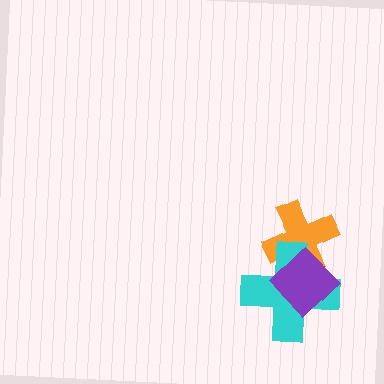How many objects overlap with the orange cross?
2 objects overlap with the orange cross.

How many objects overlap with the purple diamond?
2 objects overlap with the purple diamond.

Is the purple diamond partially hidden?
No, no other shape covers it.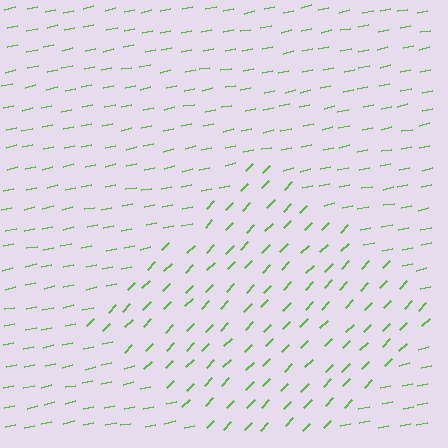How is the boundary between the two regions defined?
The boundary is defined purely by a change in line orientation (approximately 34 degrees difference). All lines are the same color and thickness.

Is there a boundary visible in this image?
Yes, there is a texture boundary formed by a change in line orientation.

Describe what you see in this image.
The image is filled with small lime line segments. A diamond region in the image has lines oriented differently from the surrounding lines, creating a visible texture boundary.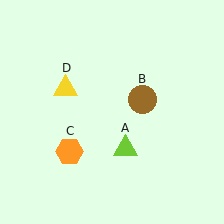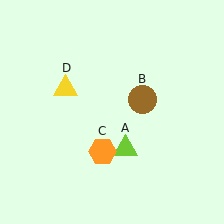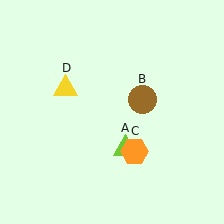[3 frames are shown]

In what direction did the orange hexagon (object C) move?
The orange hexagon (object C) moved right.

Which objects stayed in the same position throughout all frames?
Lime triangle (object A) and brown circle (object B) and yellow triangle (object D) remained stationary.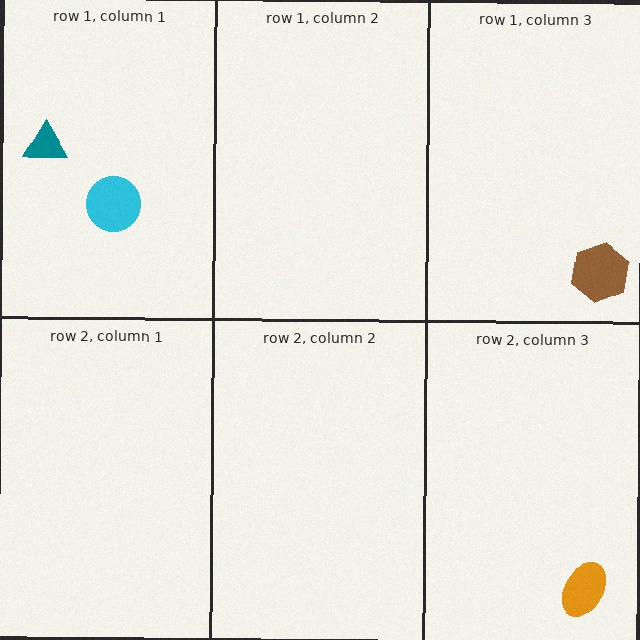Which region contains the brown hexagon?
The row 1, column 3 region.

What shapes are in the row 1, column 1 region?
The teal triangle, the cyan circle.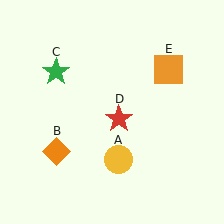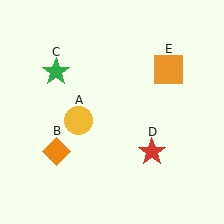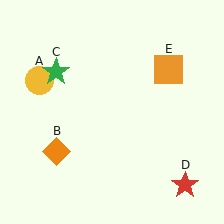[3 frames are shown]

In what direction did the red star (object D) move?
The red star (object D) moved down and to the right.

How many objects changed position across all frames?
2 objects changed position: yellow circle (object A), red star (object D).